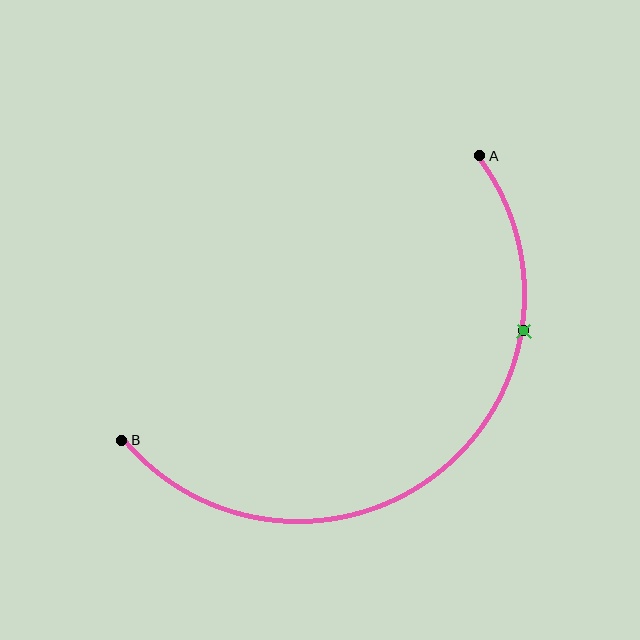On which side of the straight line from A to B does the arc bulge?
The arc bulges below and to the right of the straight line connecting A and B.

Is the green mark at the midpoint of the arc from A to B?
No. The green mark lies on the arc but is closer to endpoint A. The arc midpoint would be at the point on the curve equidistant along the arc from both A and B.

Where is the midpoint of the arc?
The arc midpoint is the point on the curve farthest from the straight line joining A and B. It sits below and to the right of that line.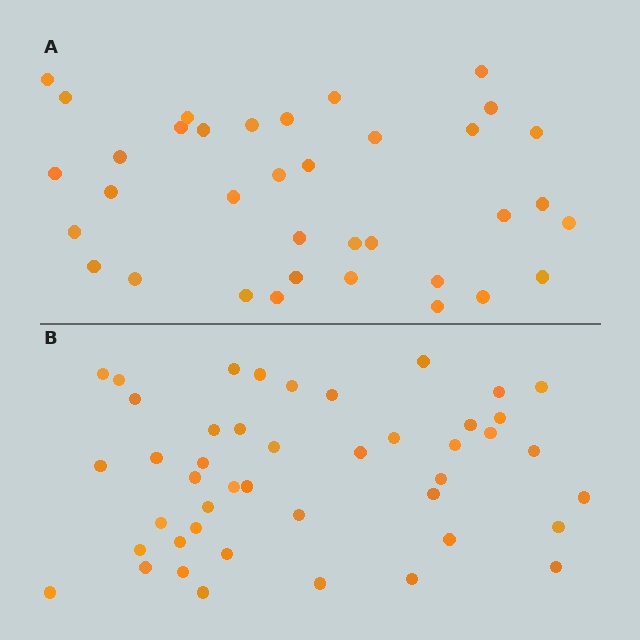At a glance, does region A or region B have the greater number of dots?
Region B (the bottom region) has more dots.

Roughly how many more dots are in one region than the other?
Region B has roughly 8 or so more dots than region A.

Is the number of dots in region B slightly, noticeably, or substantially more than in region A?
Region B has noticeably more, but not dramatically so. The ratio is roughly 1.2 to 1.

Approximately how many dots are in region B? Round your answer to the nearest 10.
About 40 dots. (The exact count is 45, which rounds to 40.)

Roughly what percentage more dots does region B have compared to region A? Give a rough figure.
About 25% more.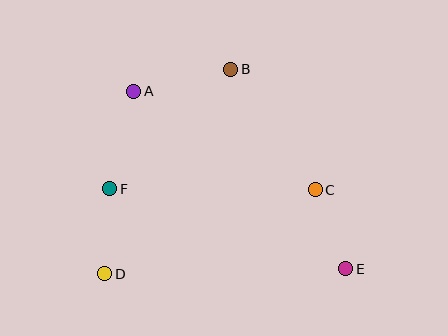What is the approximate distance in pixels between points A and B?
The distance between A and B is approximately 100 pixels.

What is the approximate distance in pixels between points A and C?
The distance between A and C is approximately 206 pixels.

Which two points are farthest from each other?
Points A and E are farthest from each other.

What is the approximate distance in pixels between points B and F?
The distance between B and F is approximately 170 pixels.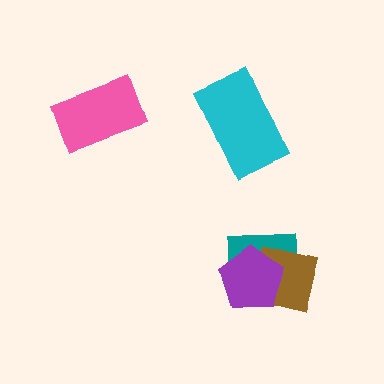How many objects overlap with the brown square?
2 objects overlap with the brown square.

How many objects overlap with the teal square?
2 objects overlap with the teal square.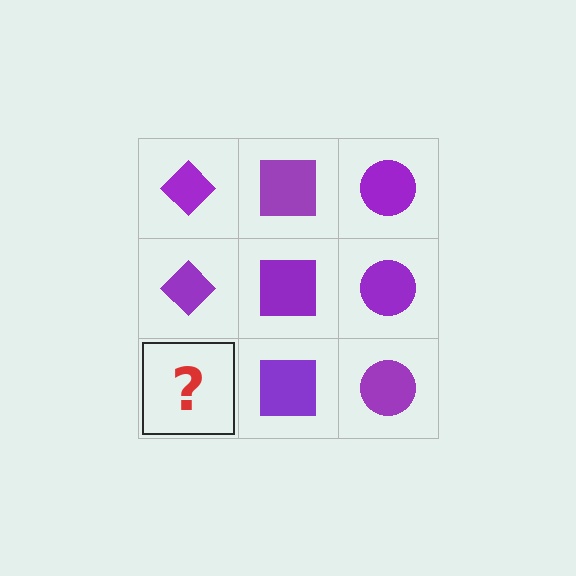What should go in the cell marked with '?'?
The missing cell should contain a purple diamond.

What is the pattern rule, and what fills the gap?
The rule is that each column has a consistent shape. The gap should be filled with a purple diamond.